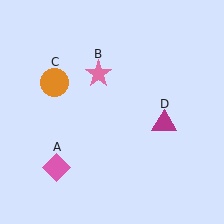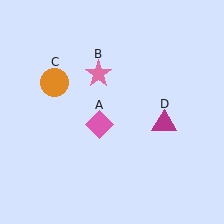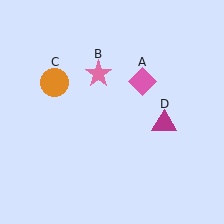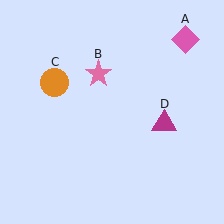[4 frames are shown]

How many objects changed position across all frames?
1 object changed position: pink diamond (object A).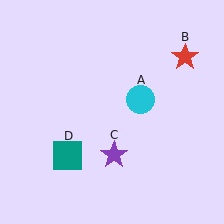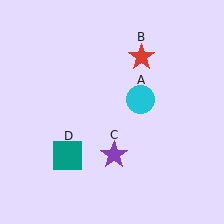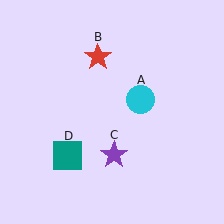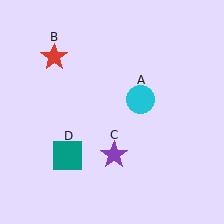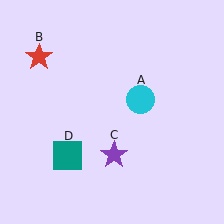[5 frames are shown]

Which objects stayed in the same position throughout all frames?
Cyan circle (object A) and purple star (object C) and teal square (object D) remained stationary.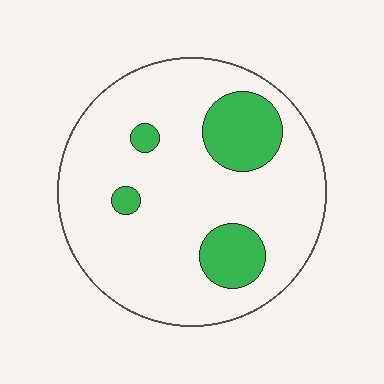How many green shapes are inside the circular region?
4.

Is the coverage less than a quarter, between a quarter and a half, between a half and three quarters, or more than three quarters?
Less than a quarter.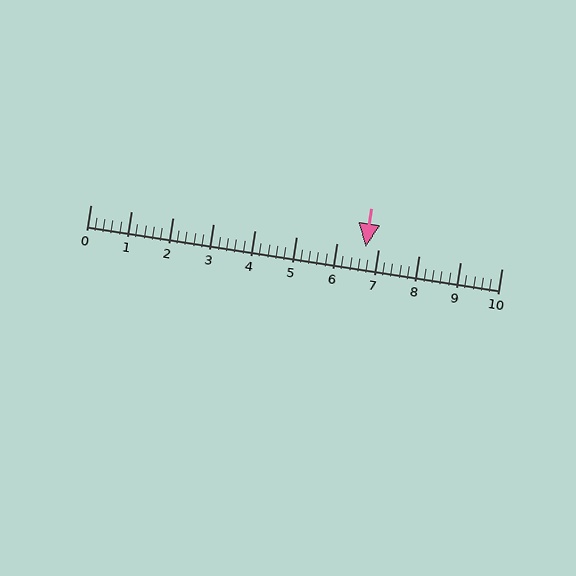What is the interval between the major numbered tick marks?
The major tick marks are spaced 1 units apart.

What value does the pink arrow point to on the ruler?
The pink arrow points to approximately 6.7.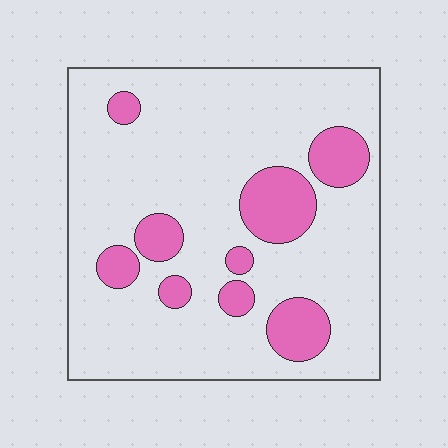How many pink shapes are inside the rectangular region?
9.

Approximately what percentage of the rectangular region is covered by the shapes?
Approximately 20%.